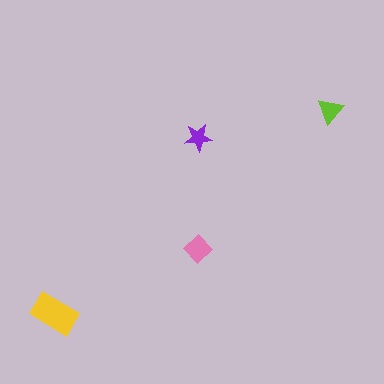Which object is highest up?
The lime triangle is topmost.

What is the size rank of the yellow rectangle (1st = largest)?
1st.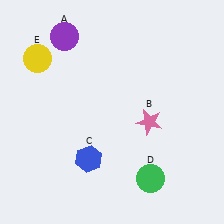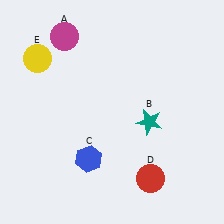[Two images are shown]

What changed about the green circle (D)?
In Image 1, D is green. In Image 2, it changed to red.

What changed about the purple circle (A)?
In Image 1, A is purple. In Image 2, it changed to magenta.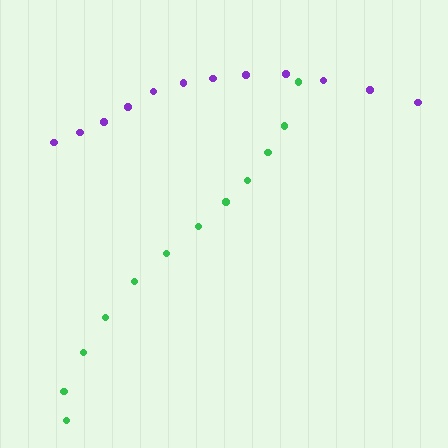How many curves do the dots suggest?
There are 2 distinct paths.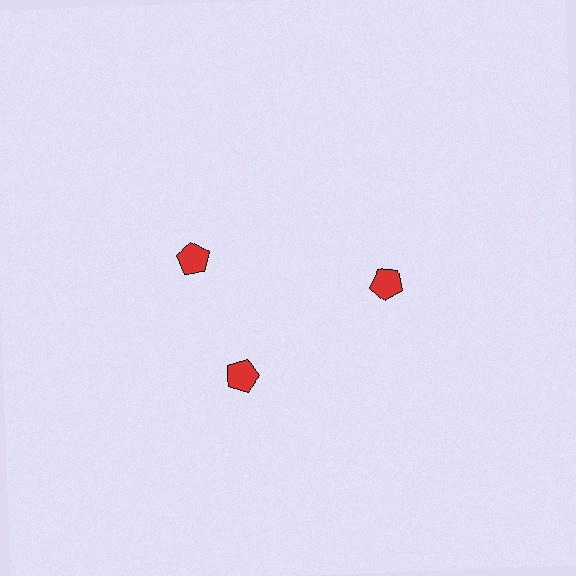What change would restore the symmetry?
The symmetry would be restored by rotating it back into even spacing with its neighbors so that all 3 pentagons sit at equal angles and equal distance from the center.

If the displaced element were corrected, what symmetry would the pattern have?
It would have 3-fold rotational symmetry — the pattern would map onto itself every 120 degrees.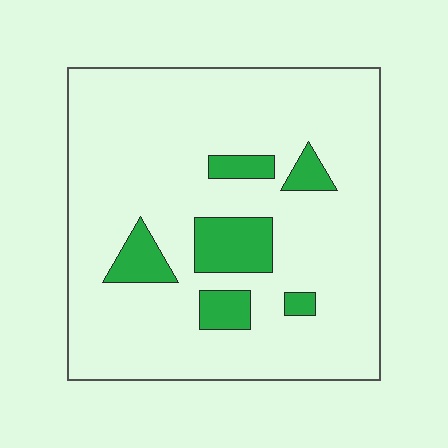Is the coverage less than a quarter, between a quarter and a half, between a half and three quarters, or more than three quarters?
Less than a quarter.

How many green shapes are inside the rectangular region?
6.